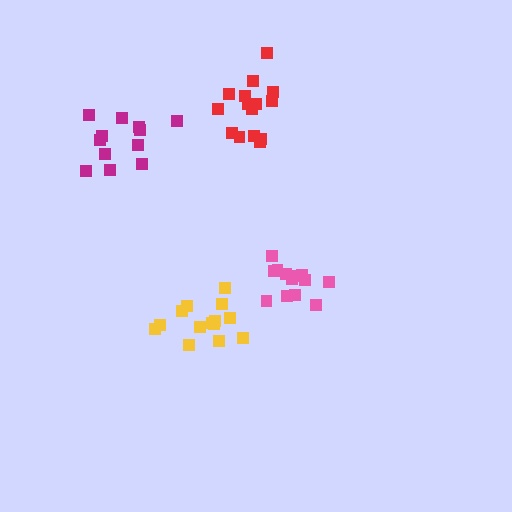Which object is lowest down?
The yellow cluster is bottommost.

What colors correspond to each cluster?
The clusters are colored: magenta, pink, yellow, red.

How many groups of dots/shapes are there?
There are 4 groups.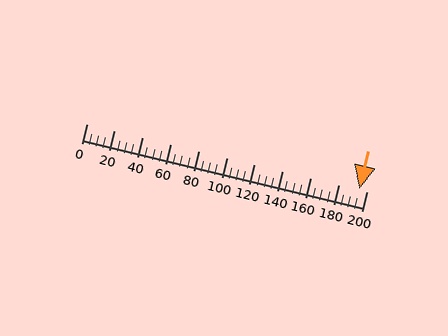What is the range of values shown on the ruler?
The ruler shows values from 0 to 200.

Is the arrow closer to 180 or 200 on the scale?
The arrow is closer to 200.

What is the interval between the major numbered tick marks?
The major tick marks are spaced 20 units apart.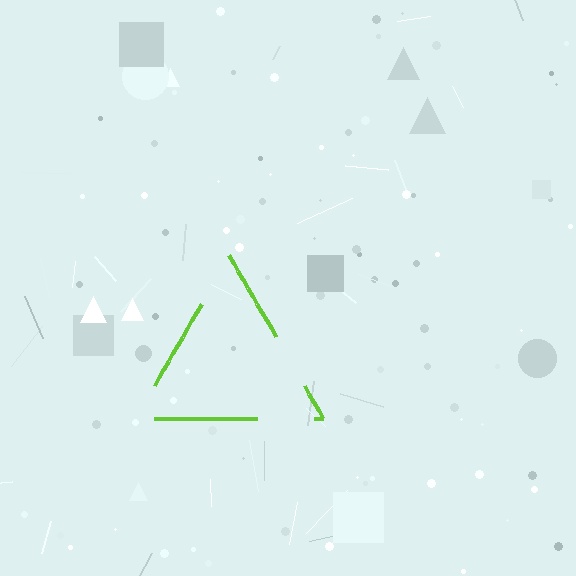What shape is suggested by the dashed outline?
The dashed outline suggests a triangle.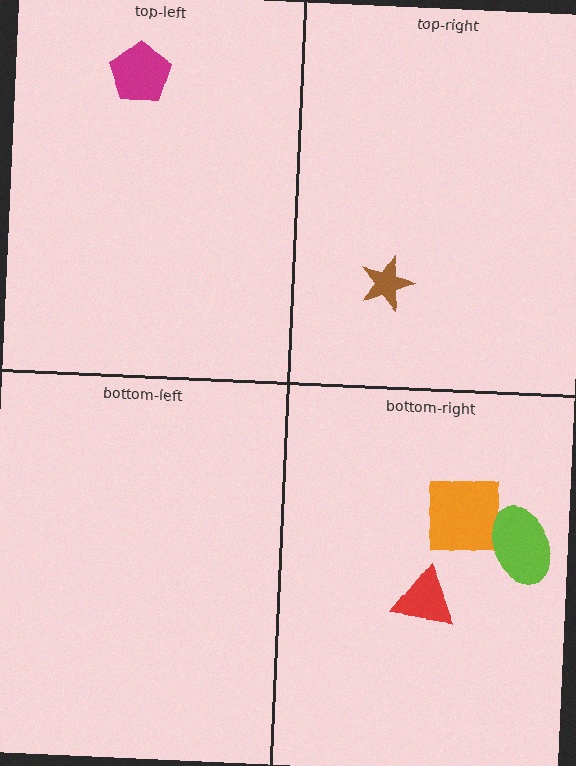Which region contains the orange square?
The bottom-right region.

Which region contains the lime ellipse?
The bottom-right region.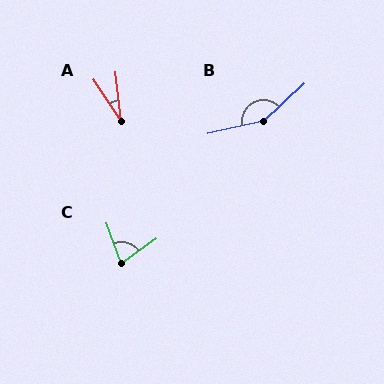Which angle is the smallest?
A, at approximately 28 degrees.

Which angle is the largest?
B, at approximately 150 degrees.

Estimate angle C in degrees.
Approximately 74 degrees.